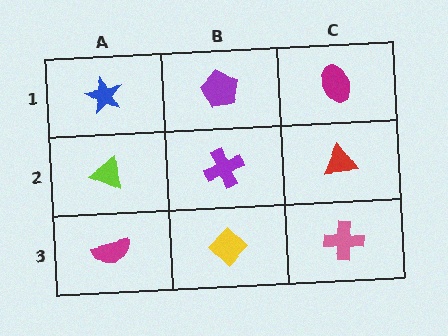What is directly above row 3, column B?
A purple cross.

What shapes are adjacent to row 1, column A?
A lime triangle (row 2, column A), a purple pentagon (row 1, column B).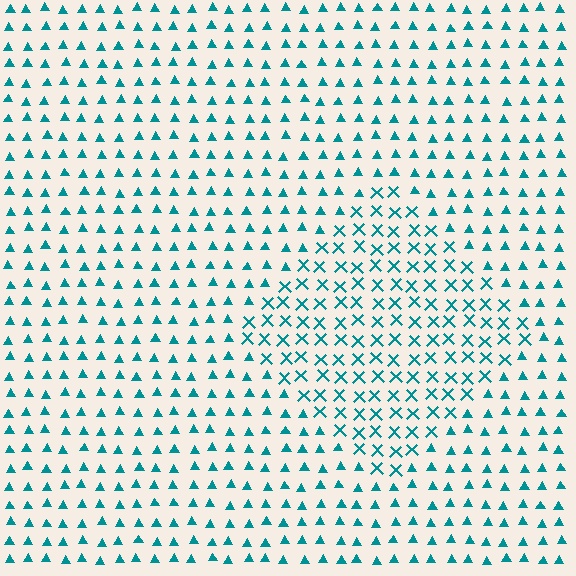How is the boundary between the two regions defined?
The boundary is defined by a change in element shape: X marks inside vs. triangles outside. All elements share the same color and spacing.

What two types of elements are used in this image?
The image uses X marks inside the diamond region and triangles outside it.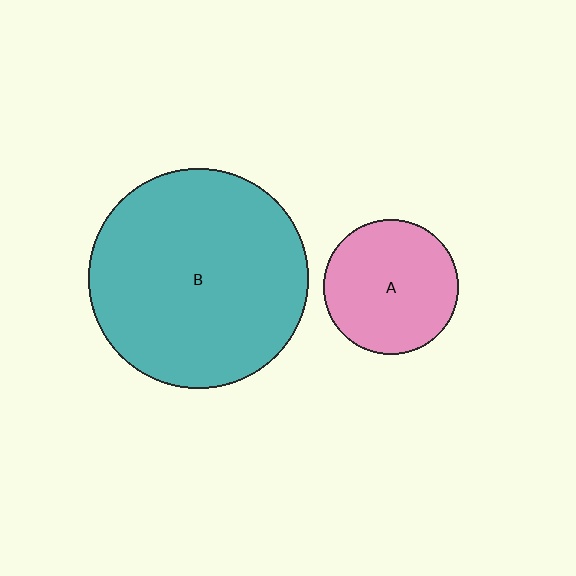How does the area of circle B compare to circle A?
Approximately 2.7 times.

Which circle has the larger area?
Circle B (teal).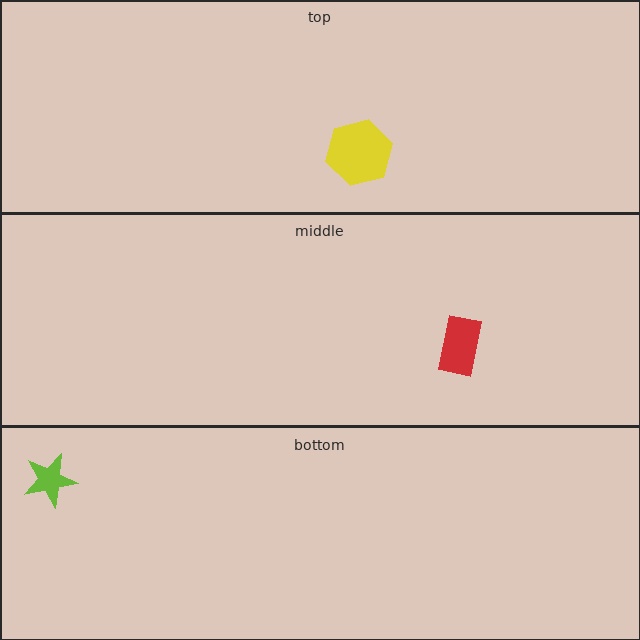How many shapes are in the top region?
1.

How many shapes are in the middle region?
1.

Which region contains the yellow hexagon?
The top region.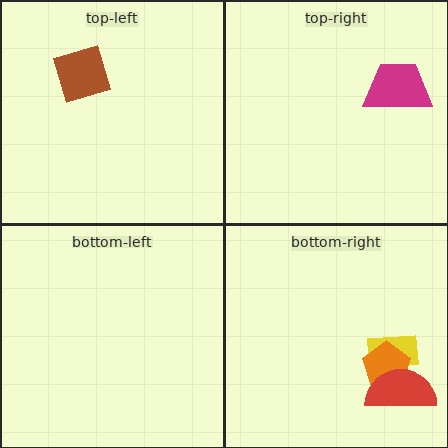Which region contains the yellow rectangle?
The bottom-right region.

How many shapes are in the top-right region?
1.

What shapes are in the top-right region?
The magenta trapezoid.